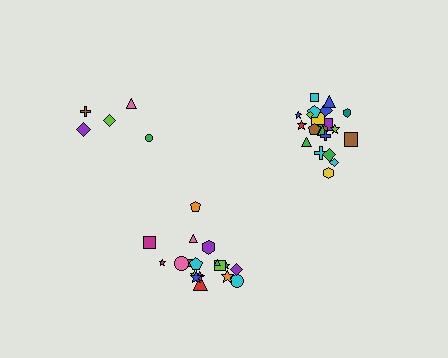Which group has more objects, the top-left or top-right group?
The top-right group.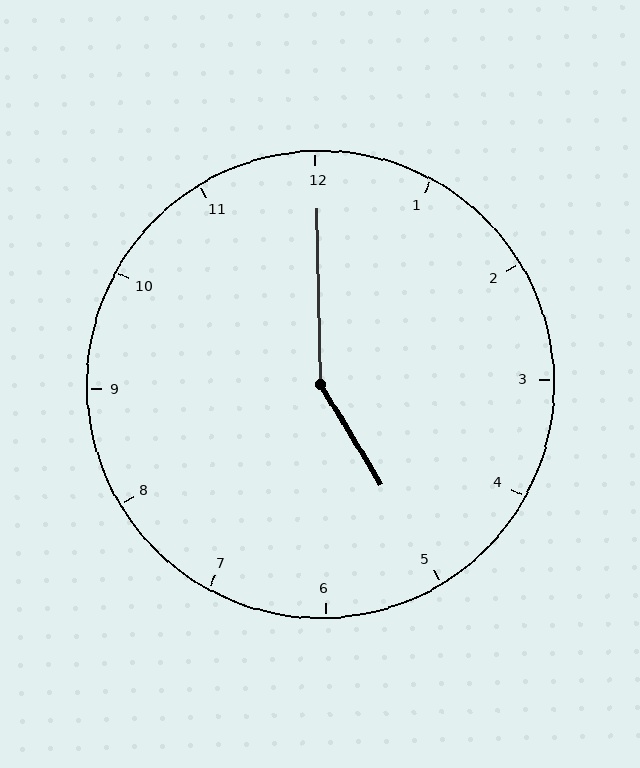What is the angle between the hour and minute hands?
Approximately 150 degrees.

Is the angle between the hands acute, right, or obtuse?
It is obtuse.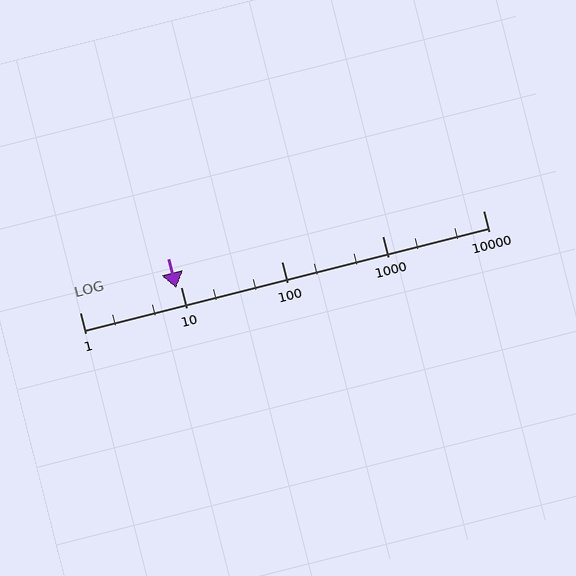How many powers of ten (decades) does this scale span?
The scale spans 4 decades, from 1 to 10000.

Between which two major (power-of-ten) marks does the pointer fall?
The pointer is between 1 and 10.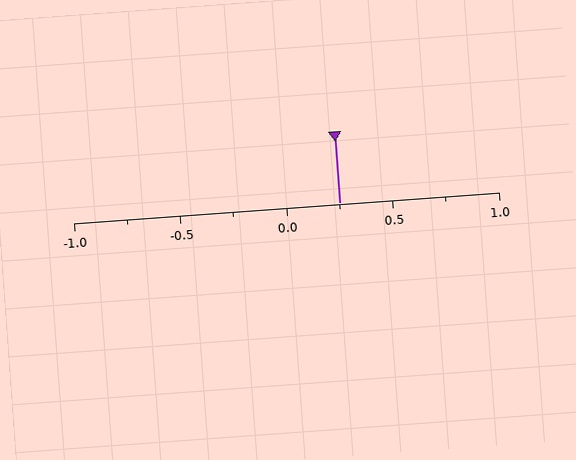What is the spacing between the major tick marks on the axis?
The major ticks are spaced 0.5 apart.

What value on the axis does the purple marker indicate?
The marker indicates approximately 0.25.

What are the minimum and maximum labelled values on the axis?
The axis runs from -1.0 to 1.0.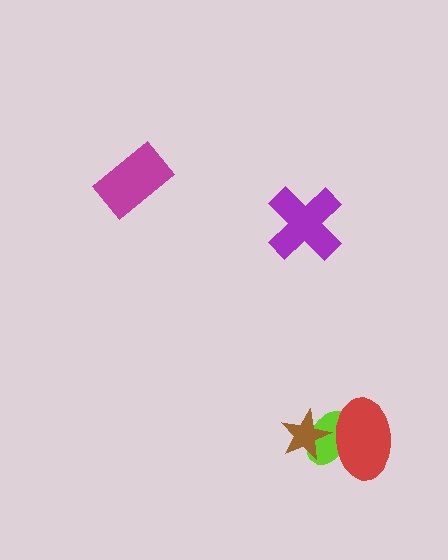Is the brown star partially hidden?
Yes, it is partially covered by another shape.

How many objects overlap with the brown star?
2 objects overlap with the brown star.